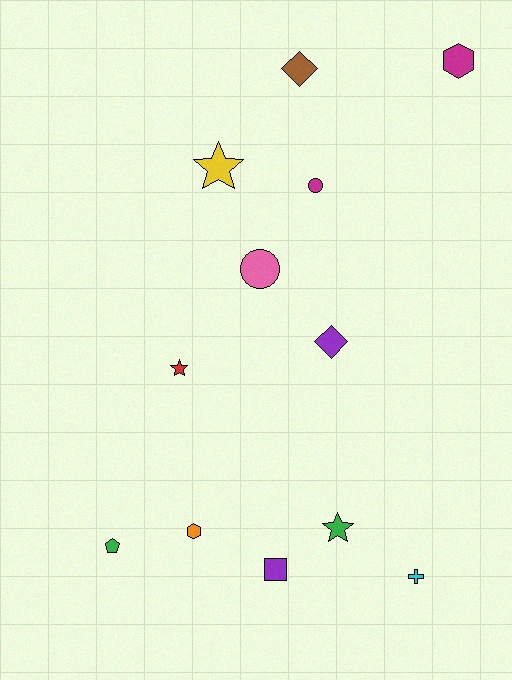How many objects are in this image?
There are 12 objects.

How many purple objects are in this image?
There are 2 purple objects.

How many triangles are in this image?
There are no triangles.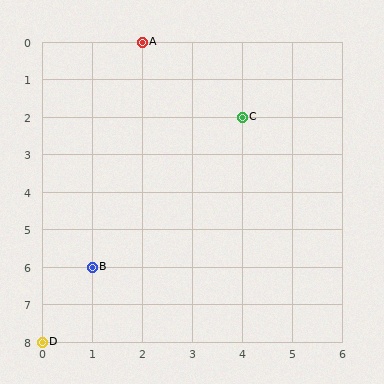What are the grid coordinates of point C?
Point C is at grid coordinates (4, 2).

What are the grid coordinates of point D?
Point D is at grid coordinates (0, 8).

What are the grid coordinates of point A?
Point A is at grid coordinates (2, 0).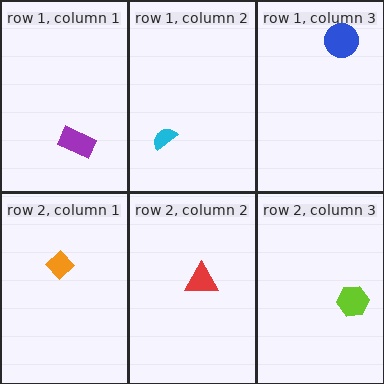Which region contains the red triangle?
The row 2, column 2 region.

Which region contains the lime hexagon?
The row 2, column 3 region.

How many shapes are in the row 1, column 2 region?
1.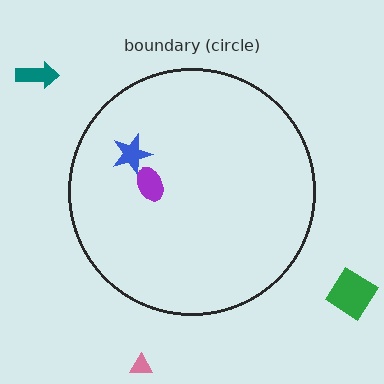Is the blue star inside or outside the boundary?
Inside.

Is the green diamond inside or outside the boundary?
Outside.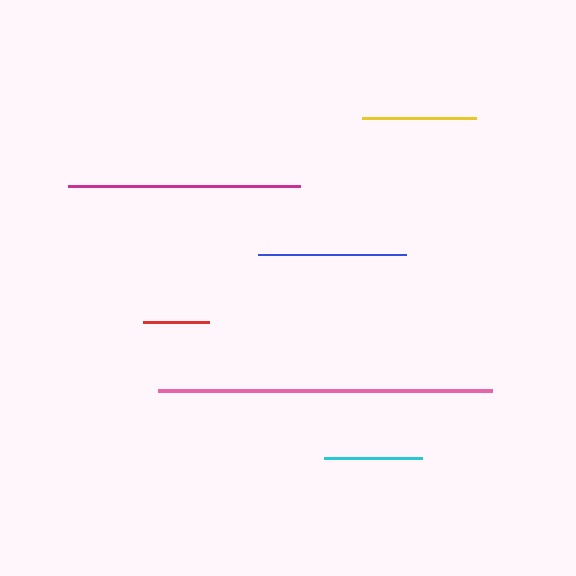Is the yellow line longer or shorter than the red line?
The yellow line is longer than the red line.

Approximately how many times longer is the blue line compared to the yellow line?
The blue line is approximately 1.3 times the length of the yellow line.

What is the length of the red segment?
The red segment is approximately 66 pixels long.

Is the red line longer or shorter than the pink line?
The pink line is longer than the red line.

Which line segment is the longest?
The pink line is the longest at approximately 335 pixels.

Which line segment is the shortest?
The red line is the shortest at approximately 66 pixels.